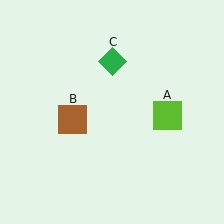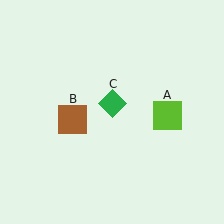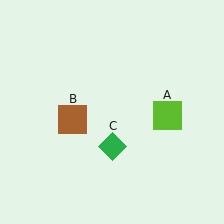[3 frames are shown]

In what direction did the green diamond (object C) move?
The green diamond (object C) moved down.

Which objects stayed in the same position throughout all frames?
Lime square (object A) and brown square (object B) remained stationary.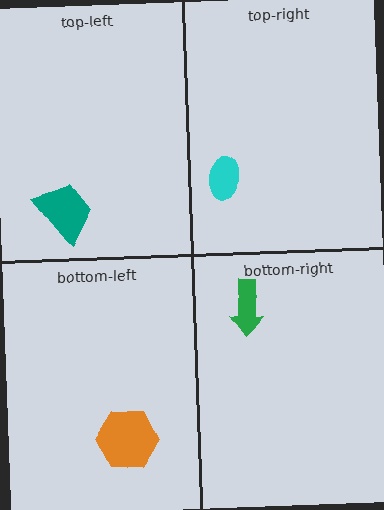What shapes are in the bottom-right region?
The green arrow.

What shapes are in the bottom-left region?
The orange hexagon.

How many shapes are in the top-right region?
1.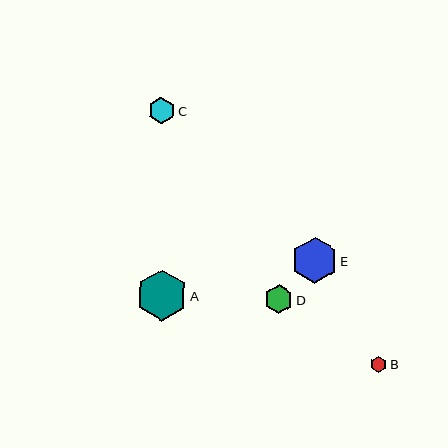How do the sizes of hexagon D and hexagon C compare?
Hexagon D and hexagon C are approximately the same size.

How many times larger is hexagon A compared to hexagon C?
Hexagon A is approximately 1.9 times the size of hexagon C.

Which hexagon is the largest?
Hexagon A is the largest with a size of approximately 51 pixels.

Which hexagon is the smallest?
Hexagon B is the smallest with a size of approximately 16 pixels.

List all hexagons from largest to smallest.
From largest to smallest: A, E, D, C, B.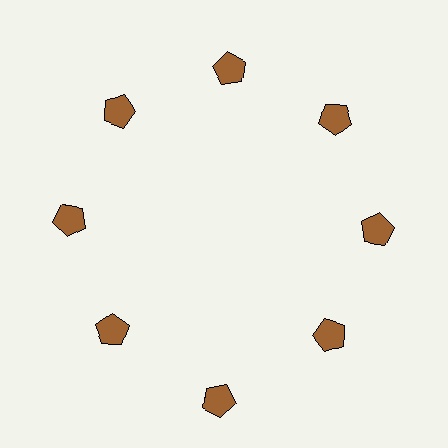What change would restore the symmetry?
The symmetry would be restored by moving it inward, back onto the ring so that all 8 pentagons sit at equal angles and equal distance from the center.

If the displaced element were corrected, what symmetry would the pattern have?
It would have 8-fold rotational symmetry — the pattern would map onto itself every 45 degrees.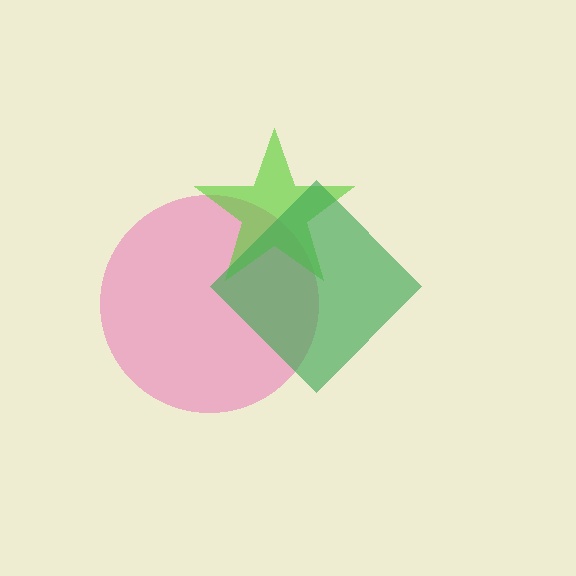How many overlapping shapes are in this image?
There are 3 overlapping shapes in the image.